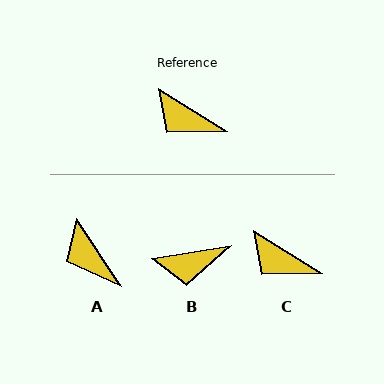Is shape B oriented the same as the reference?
No, it is off by about 41 degrees.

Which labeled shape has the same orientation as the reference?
C.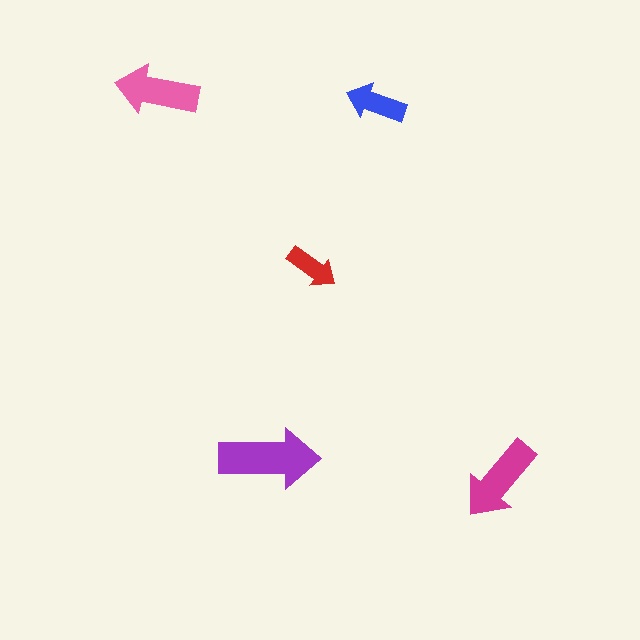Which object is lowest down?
The magenta arrow is bottommost.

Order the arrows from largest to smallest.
the purple one, the magenta one, the pink one, the blue one, the red one.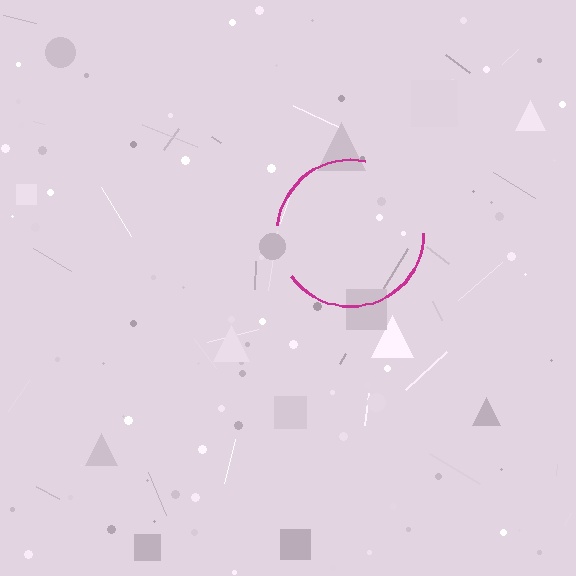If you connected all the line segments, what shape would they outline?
They would outline a circle.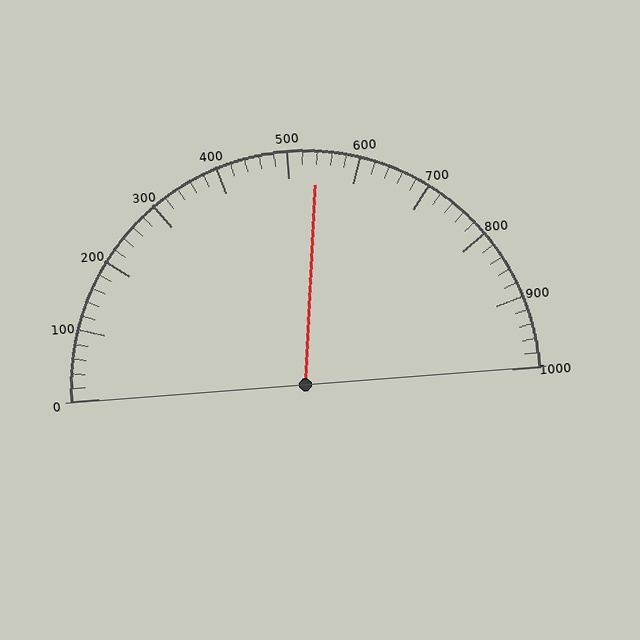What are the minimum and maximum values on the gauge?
The gauge ranges from 0 to 1000.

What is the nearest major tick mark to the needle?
The nearest major tick mark is 500.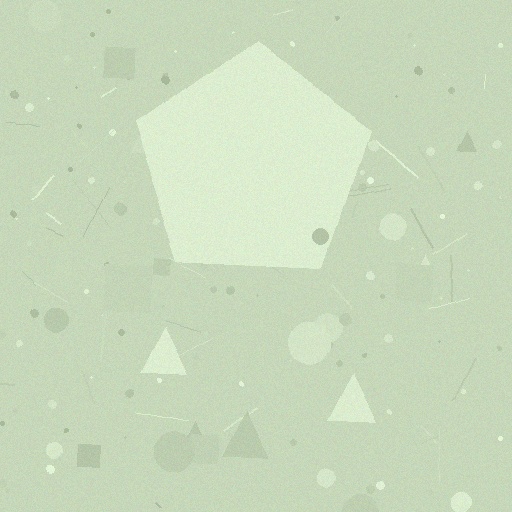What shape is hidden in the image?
A pentagon is hidden in the image.